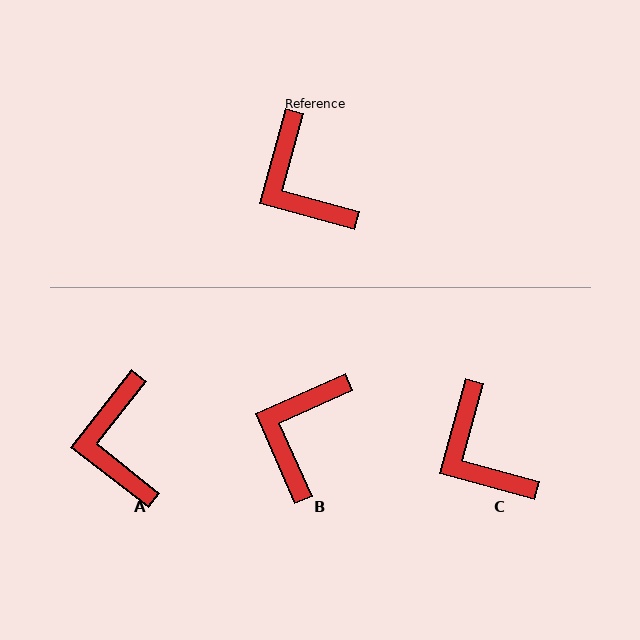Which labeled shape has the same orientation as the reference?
C.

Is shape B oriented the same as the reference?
No, it is off by about 51 degrees.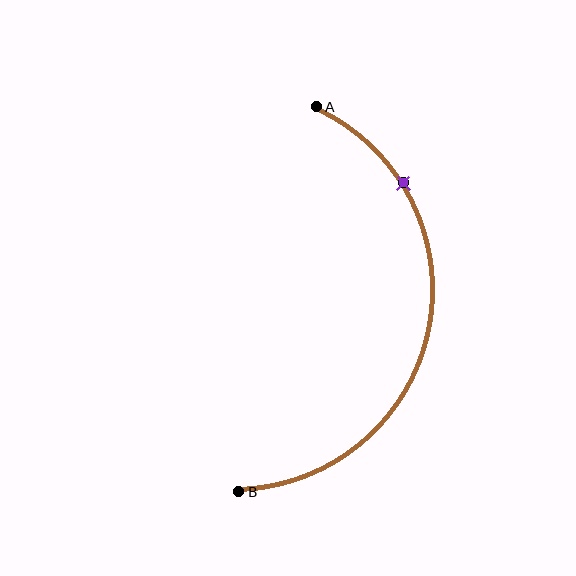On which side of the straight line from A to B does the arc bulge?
The arc bulges to the right of the straight line connecting A and B.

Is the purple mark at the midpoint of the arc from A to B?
No. The purple mark lies on the arc but is closer to endpoint A. The arc midpoint would be at the point on the curve equidistant along the arc from both A and B.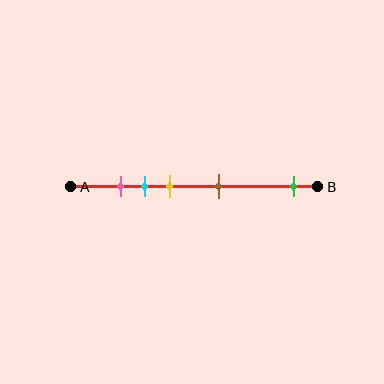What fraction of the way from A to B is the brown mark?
The brown mark is approximately 60% (0.6) of the way from A to B.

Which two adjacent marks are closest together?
The pink and cyan marks are the closest adjacent pair.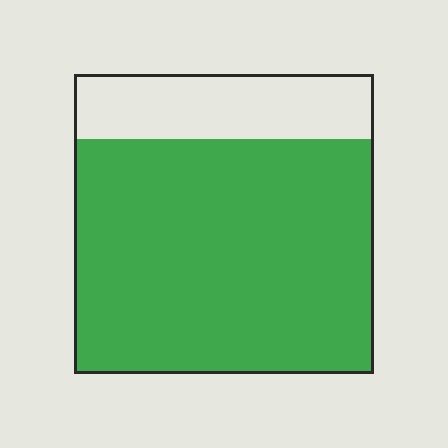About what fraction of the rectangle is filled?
About four fifths (4/5).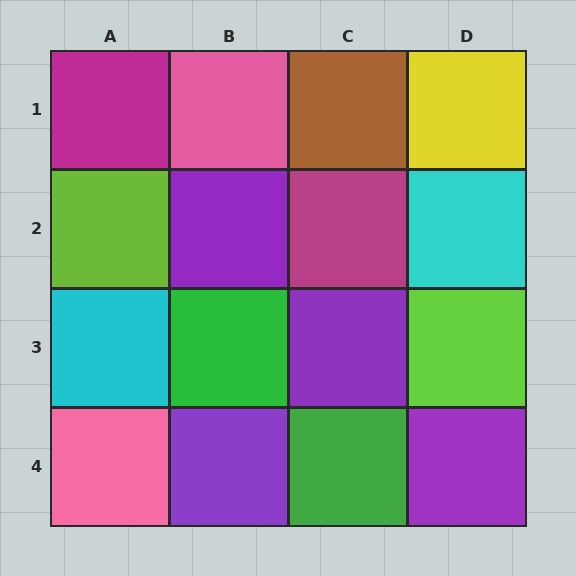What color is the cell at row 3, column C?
Purple.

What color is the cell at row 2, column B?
Purple.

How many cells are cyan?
2 cells are cyan.